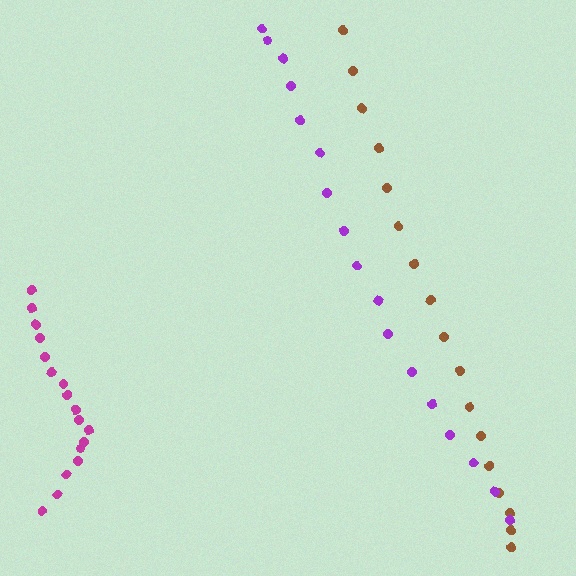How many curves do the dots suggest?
There are 3 distinct paths.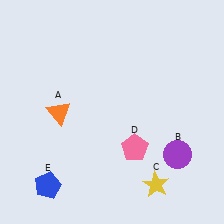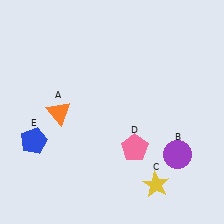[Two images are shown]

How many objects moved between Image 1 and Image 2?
1 object moved between the two images.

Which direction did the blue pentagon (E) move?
The blue pentagon (E) moved up.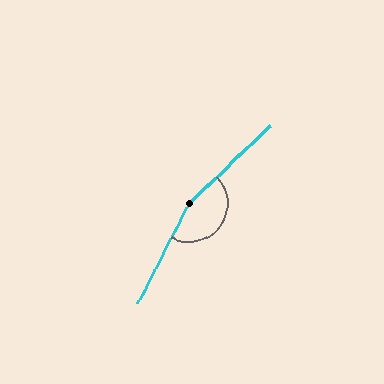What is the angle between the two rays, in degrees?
Approximately 160 degrees.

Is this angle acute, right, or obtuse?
It is obtuse.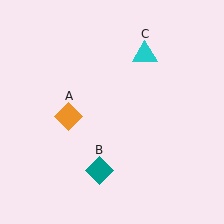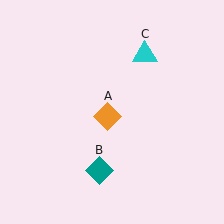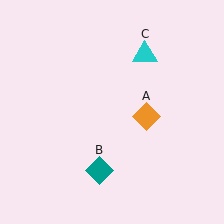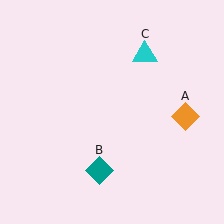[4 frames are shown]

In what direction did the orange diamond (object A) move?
The orange diamond (object A) moved right.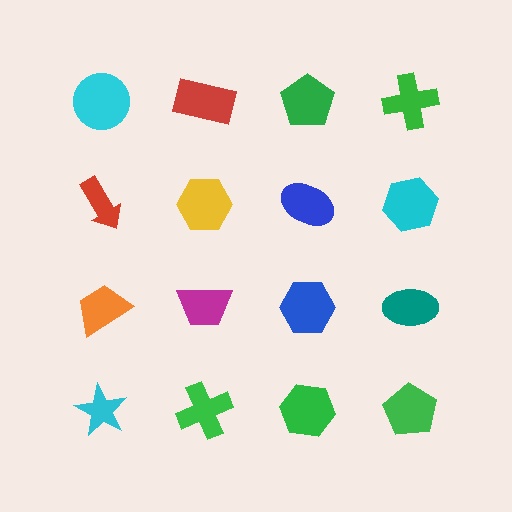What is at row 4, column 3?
A green hexagon.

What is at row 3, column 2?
A magenta trapezoid.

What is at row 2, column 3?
A blue ellipse.